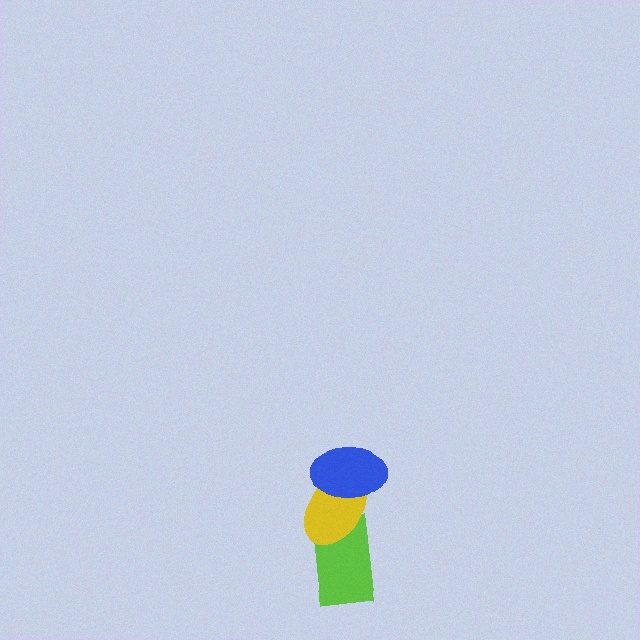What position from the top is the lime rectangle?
The lime rectangle is 3rd from the top.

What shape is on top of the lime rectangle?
The yellow ellipse is on top of the lime rectangle.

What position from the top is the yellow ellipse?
The yellow ellipse is 2nd from the top.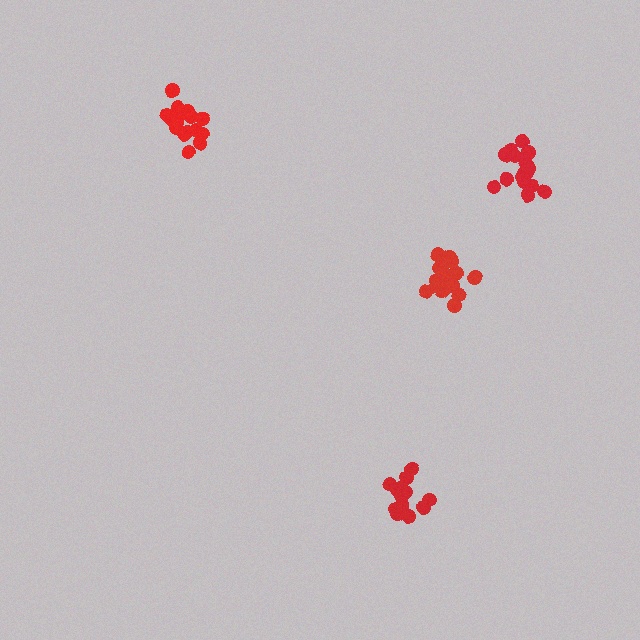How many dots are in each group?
Group 1: 18 dots, Group 2: 15 dots, Group 3: 19 dots, Group 4: 16 dots (68 total).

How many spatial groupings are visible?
There are 4 spatial groupings.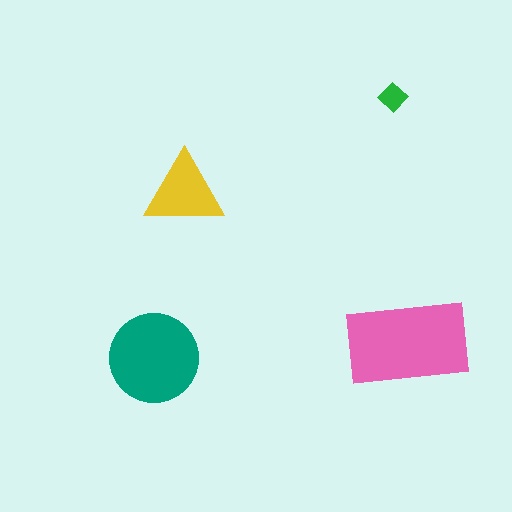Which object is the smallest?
The green diamond.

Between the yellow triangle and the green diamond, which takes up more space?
The yellow triangle.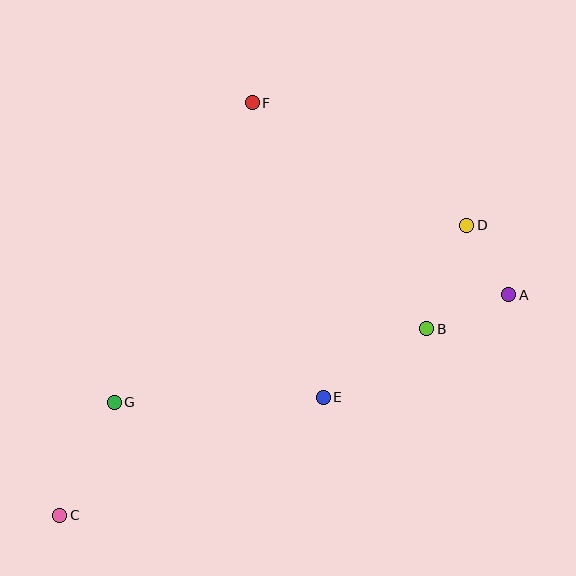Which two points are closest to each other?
Points A and D are closest to each other.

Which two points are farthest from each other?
Points A and C are farthest from each other.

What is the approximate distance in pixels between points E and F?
The distance between E and F is approximately 303 pixels.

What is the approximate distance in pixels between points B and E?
The distance between B and E is approximately 124 pixels.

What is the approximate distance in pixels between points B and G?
The distance between B and G is approximately 321 pixels.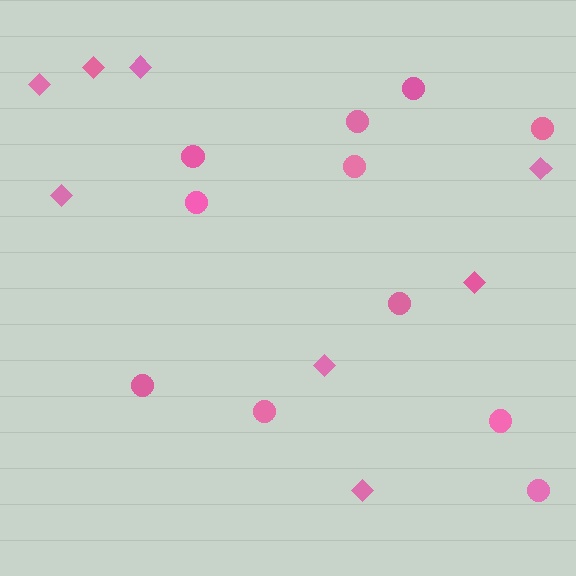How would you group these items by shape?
There are 2 groups: one group of circles (11) and one group of diamonds (8).